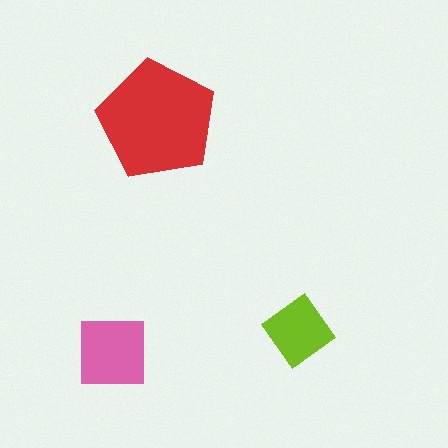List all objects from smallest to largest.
The lime diamond, the pink square, the red pentagon.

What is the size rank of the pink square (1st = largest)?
2nd.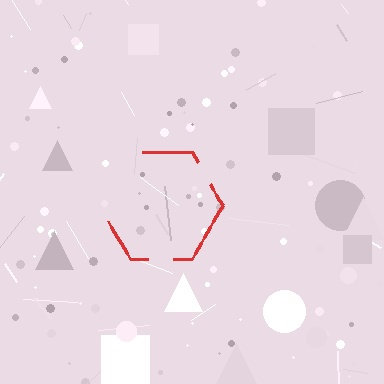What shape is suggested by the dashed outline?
The dashed outline suggests a hexagon.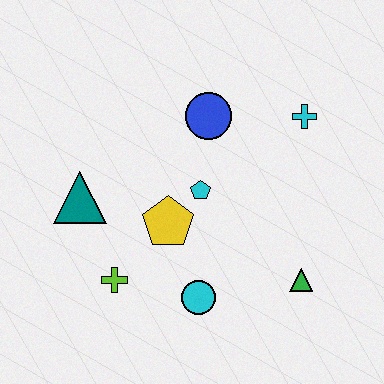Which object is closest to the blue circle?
The cyan pentagon is closest to the blue circle.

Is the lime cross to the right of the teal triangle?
Yes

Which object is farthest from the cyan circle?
The cyan cross is farthest from the cyan circle.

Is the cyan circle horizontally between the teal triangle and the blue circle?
Yes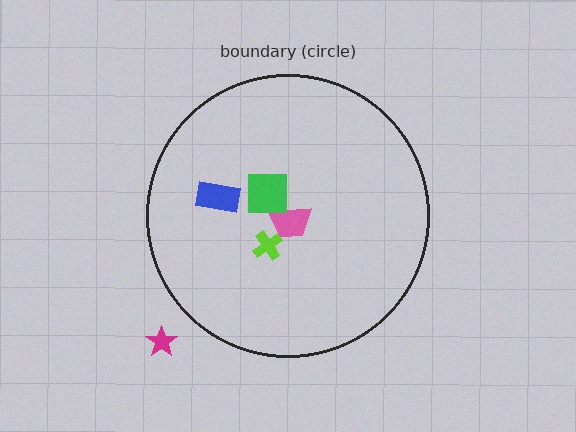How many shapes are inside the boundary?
4 inside, 1 outside.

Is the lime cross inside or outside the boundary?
Inside.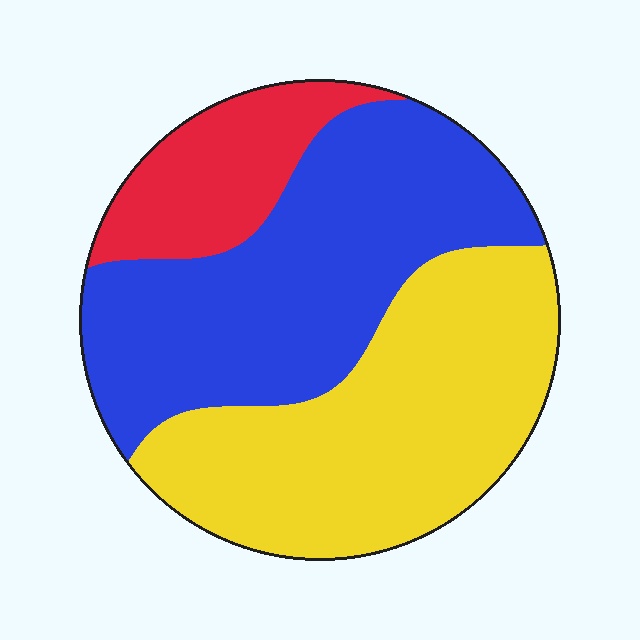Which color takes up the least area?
Red, at roughly 15%.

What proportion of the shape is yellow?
Yellow covers 42% of the shape.